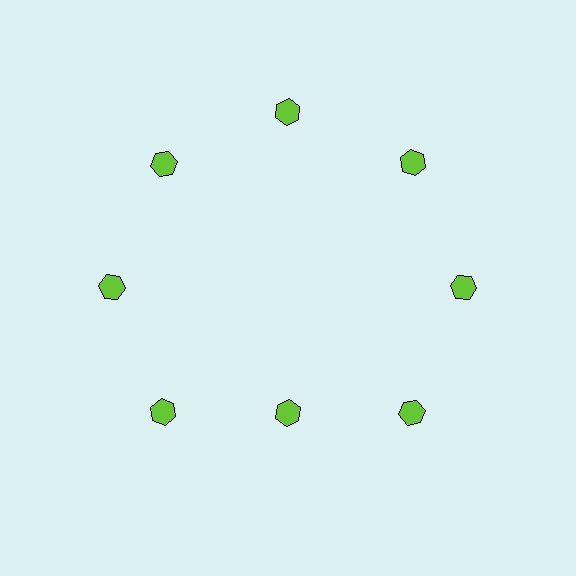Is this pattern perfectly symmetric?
No. The 8 lime hexagons are arranged in a ring, but one element near the 6 o'clock position is pulled inward toward the center, breaking the 8-fold rotational symmetry.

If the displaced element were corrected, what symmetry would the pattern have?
It would have 8-fold rotational symmetry — the pattern would map onto itself every 45 degrees.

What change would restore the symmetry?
The symmetry would be restored by moving it outward, back onto the ring so that all 8 hexagons sit at equal angles and equal distance from the center.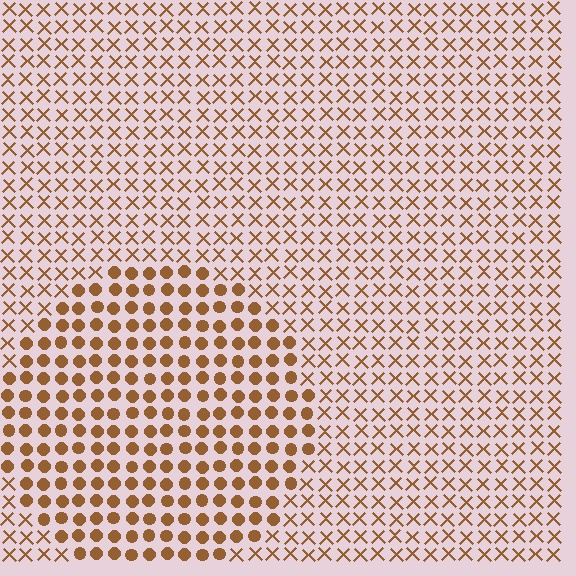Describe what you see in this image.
The image is filled with small brown elements arranged in a uniform grid. A circle-shaped region contains circles, while the surrounding area contains X marks. The boundary is defined purely by the change in element shape.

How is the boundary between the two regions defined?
The boundary is defined by a change in element shape: circles inside vs. X marks outside. All elements share the same color and spacing.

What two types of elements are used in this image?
The image uses circles inside the circle region and X marks outside it.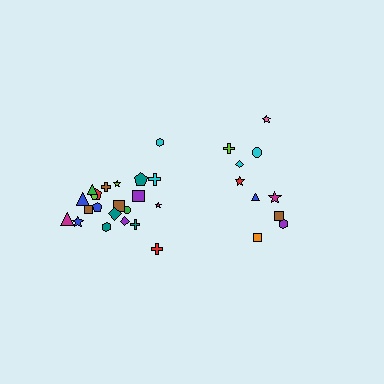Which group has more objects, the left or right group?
The left group.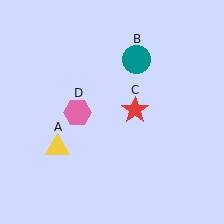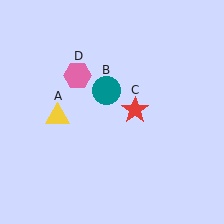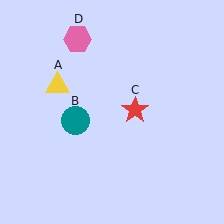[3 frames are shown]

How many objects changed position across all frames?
3 objects changed position: yellow triangle (object A), teal circle (object B), pink hexagon (object D).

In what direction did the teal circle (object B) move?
The teal circle (object B) moved down and to the left.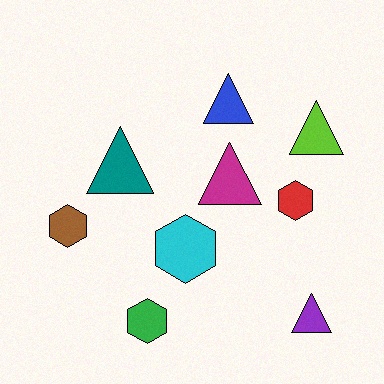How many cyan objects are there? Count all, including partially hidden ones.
There is 1 cyan object.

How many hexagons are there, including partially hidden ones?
There are 4 hexagons.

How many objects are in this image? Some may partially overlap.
There are 9 objects.